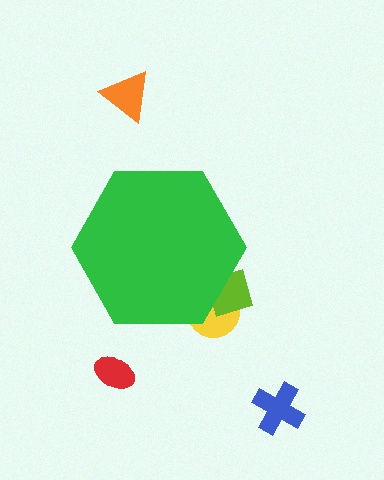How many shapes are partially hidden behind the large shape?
2 shapes are partially hidden.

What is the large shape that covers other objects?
A green hexagon.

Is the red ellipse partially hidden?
No, the red ellipse is fully visible.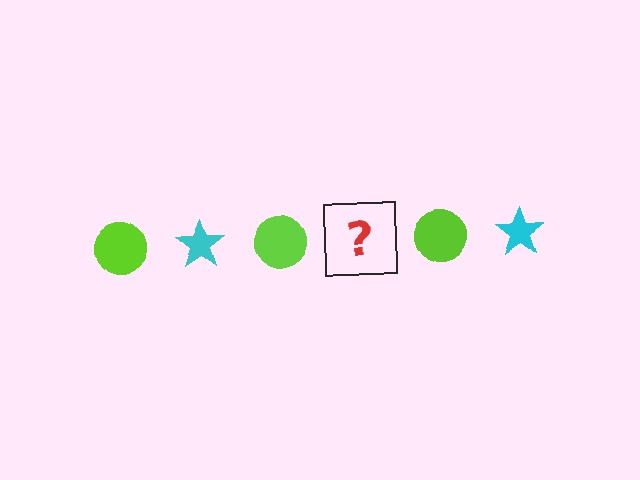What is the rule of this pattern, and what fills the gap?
The rule is that the pattern alternates between lime circle and cyan star. The gap should be filled with a cyan star.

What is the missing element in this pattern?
The missing element is a cyan star.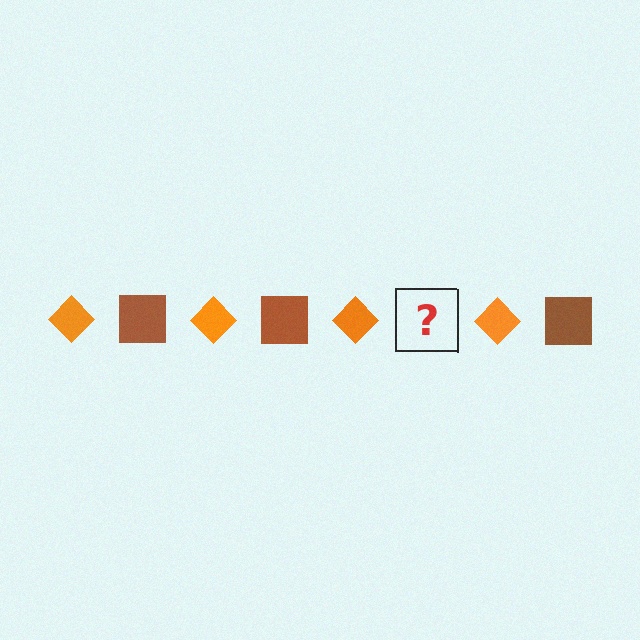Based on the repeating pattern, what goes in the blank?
The blank should be a brown square.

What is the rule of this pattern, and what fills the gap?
The rule is that the pattern alternates between orange diamond and brown square. The gap should be filled with a brown square.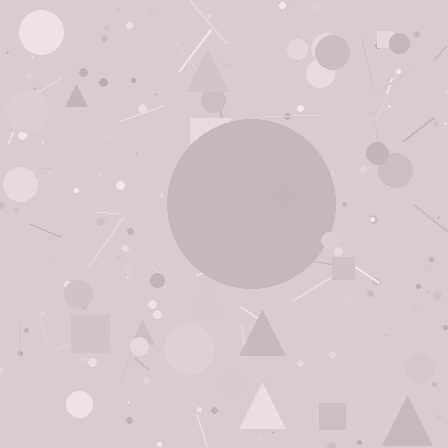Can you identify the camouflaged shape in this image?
The camouflaged shape is a circle.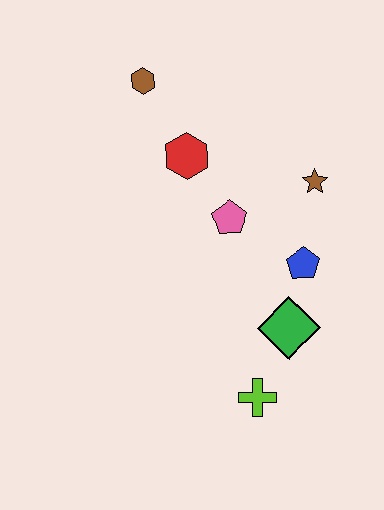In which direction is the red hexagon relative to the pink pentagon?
The red hexagon is above the pink pentagon.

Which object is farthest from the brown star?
The lime cross is farthest from the brown star.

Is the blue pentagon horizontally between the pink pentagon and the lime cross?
No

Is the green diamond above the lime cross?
Yes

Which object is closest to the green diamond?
The blue pentagon is closest to the green diamond.